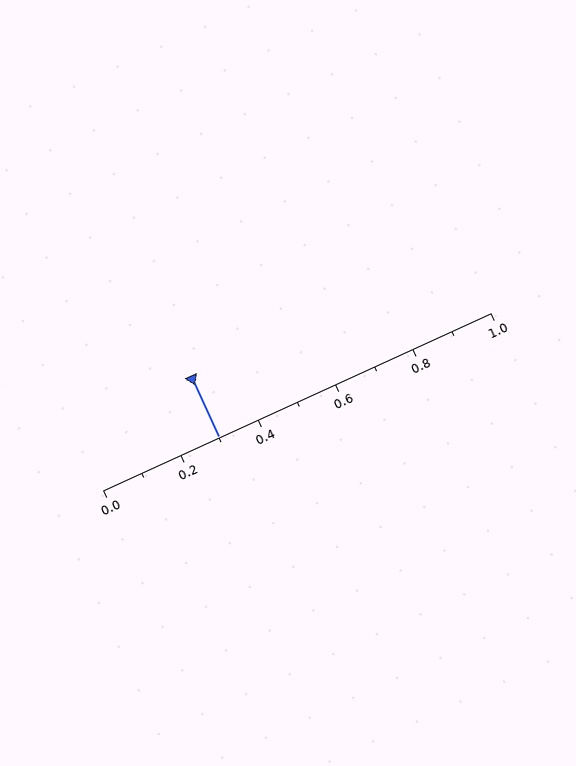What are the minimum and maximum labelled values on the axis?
The axis runs from 0.0 to 1.0.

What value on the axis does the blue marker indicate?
The marker indicates approximately 0.3.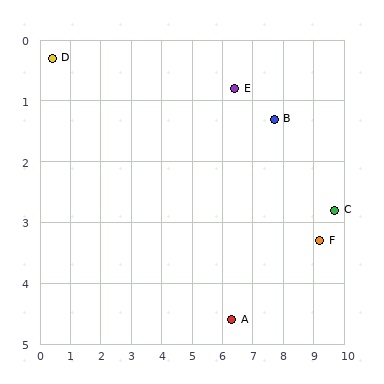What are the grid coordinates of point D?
Point D is at approximately (0.4, 0.3).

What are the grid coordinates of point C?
Point C is at approximately (9.7, 2.8).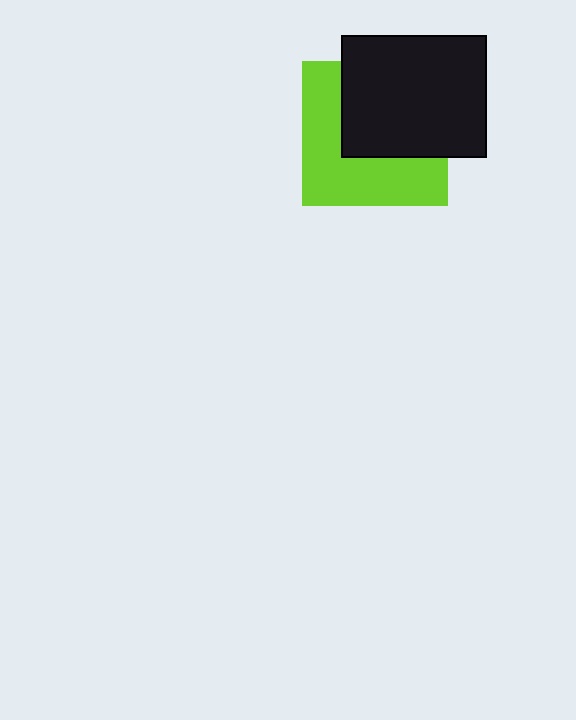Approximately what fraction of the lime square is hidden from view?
Roughly 48% of the lime square is hidden behind the black rectangle.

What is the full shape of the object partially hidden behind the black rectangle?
The partially hidden object is a lime square.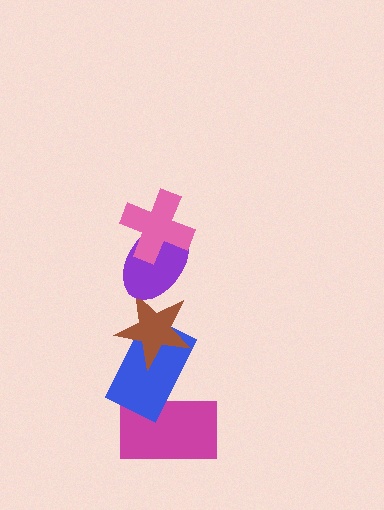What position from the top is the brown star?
The brown star is 3rd from the top.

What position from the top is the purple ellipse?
The purple ellipse is 2nd from the top.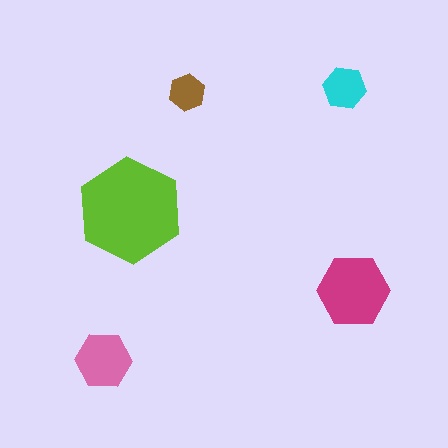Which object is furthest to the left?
The pink hexagon is leftmost.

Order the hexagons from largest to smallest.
the lime one, the magenta one, the pink one, the cyan one, the brown one.